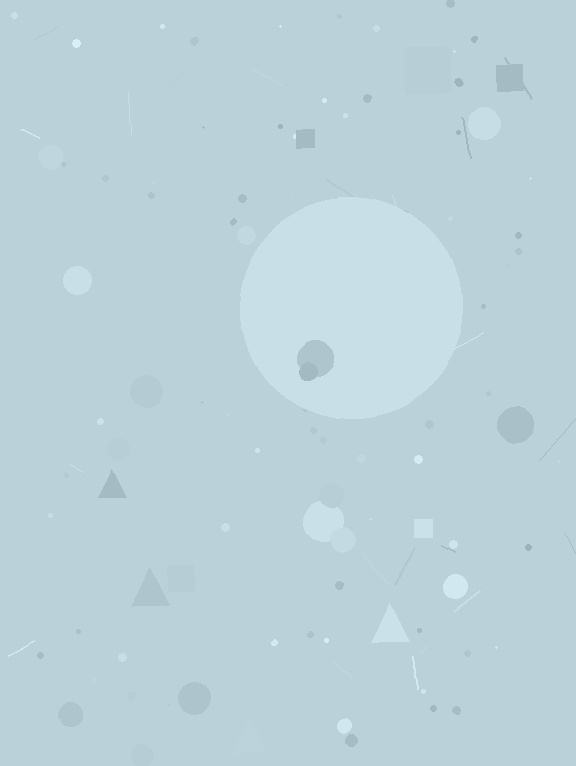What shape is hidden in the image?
A circle is hidden in the image.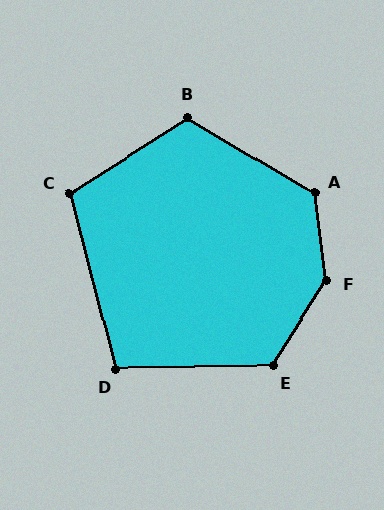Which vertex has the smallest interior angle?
D, at approximately 104 degrees.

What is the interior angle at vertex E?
Approximately 124 degrees (obtuse).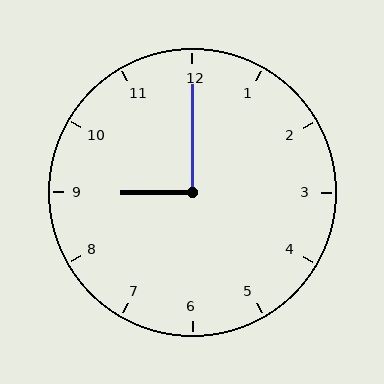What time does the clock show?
9:00.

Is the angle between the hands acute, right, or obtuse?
It is right.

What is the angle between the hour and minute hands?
Approximately 90 degrees.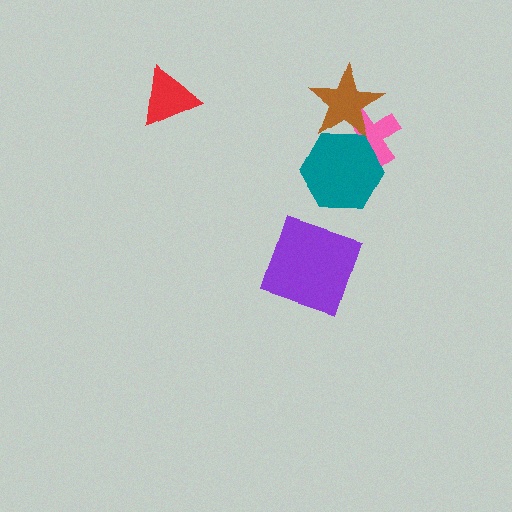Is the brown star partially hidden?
Yes, it is partially covered by another shape.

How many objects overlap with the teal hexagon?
2 objects overlap with the teal hexagon.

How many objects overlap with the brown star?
2 objects overlap with the brown star.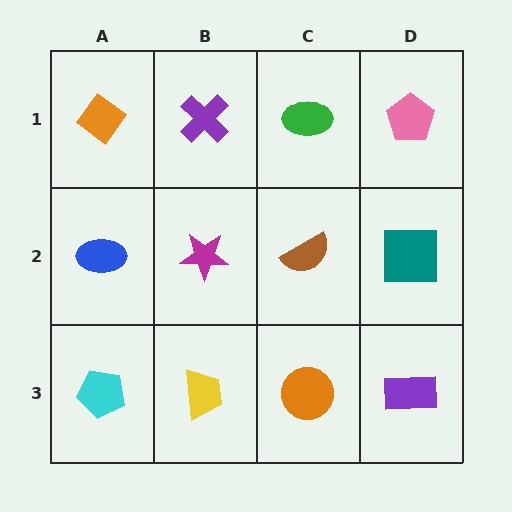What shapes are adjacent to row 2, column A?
An orange diamond (row 1, column A), a cyan pentagon (row 3, column A), a magenta star (row 2, column B).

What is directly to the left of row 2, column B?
A blue ellipse.